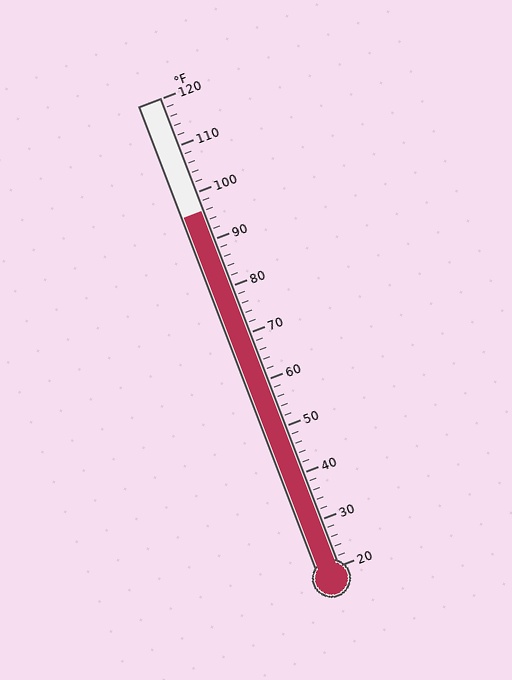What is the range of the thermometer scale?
The thermometer scale ranges from 20°F to 120°F.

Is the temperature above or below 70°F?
The temperature is above 70°F.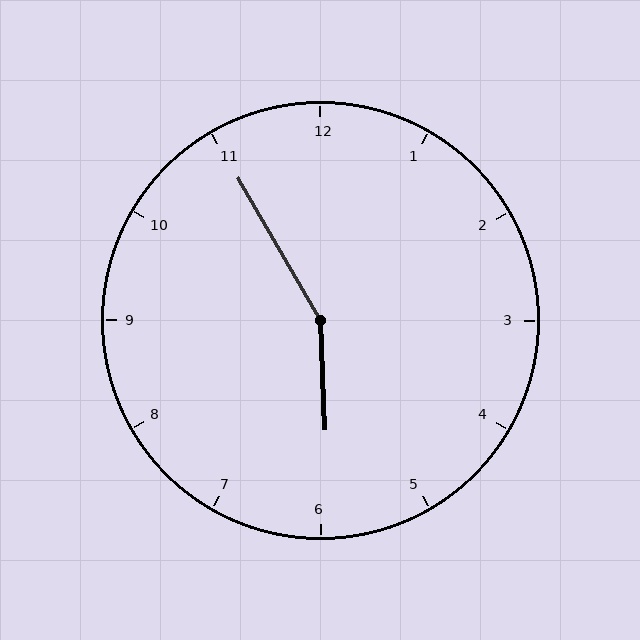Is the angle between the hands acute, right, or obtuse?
It is obtuse.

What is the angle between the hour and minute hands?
Approximately 152 degrees.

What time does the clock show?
5:55.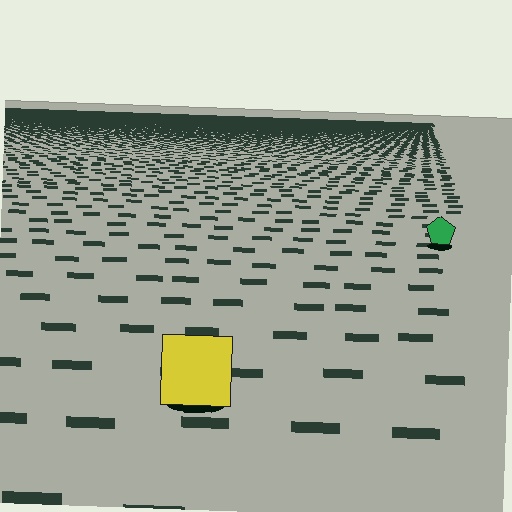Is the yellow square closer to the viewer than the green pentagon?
Yes. The yellow square is closer — you can tell from the texture gradient: the ground texture is coarser near it.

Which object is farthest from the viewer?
The green pentagon is farthest from the viewer. It appears smaller and the ground texture around it is denser.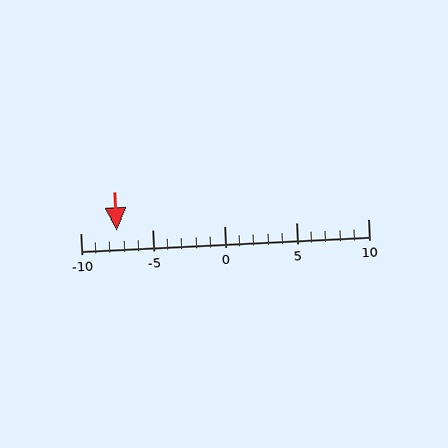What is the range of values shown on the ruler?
The ruler shows values from -10 to 10.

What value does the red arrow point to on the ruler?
The red arrow points to approximately -8.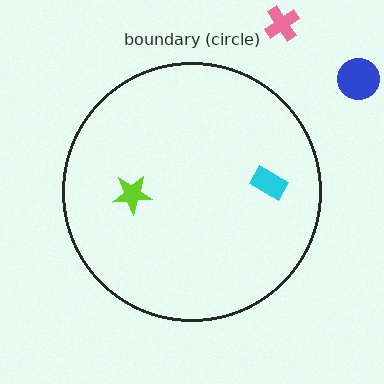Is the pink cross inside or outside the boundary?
Outside.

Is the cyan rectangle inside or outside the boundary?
Inside.